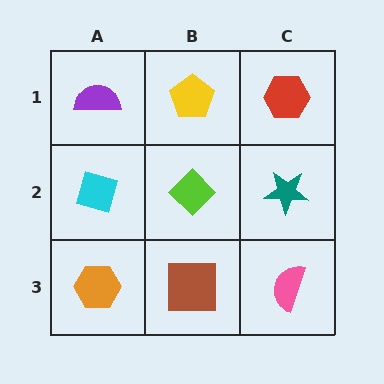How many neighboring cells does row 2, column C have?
3.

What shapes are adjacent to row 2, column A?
A purple semicircle (row 1, column A), an orange hexagon (row 3, column A), a lime diamond (row 2, column B).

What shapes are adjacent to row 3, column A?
A cyan diamond (row 2, column A), a brown square (row 3, column B).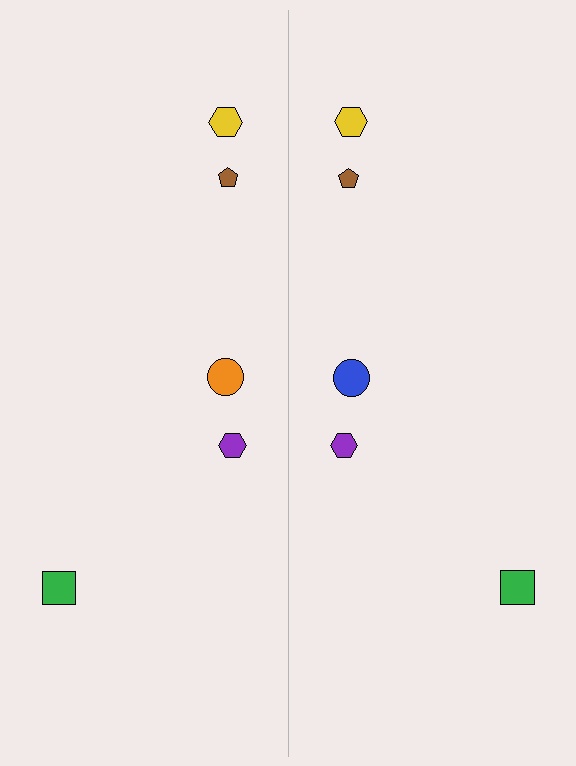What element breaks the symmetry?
The blue circle on the right side breaks the symmetry — its mirror counterpart is orange.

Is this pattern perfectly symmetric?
No, the pattern is not perfectly symmetric. The blue circle on the right side breaks the symmetry — its mirror counterpart is orange.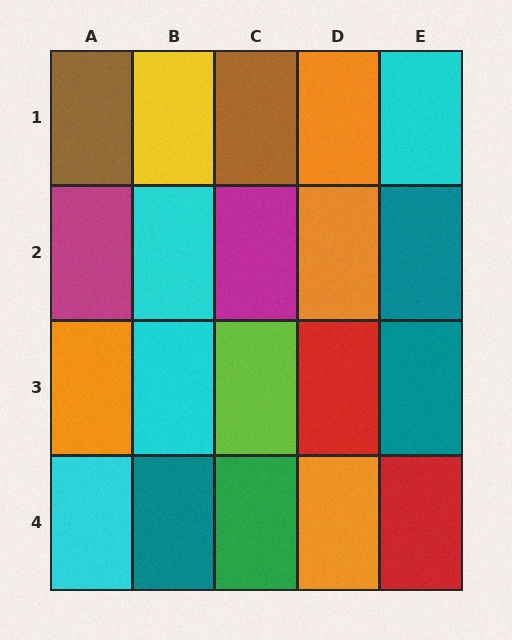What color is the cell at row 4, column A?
Cyan.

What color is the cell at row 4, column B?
Teal.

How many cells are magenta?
2 cells are magenta.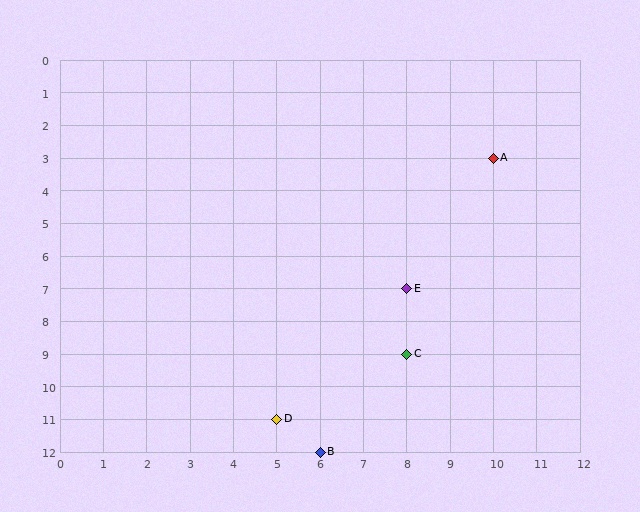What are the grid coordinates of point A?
Point A is at grid coordinates (10, 3).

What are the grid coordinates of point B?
Point B is at grid coordinates (6, 12).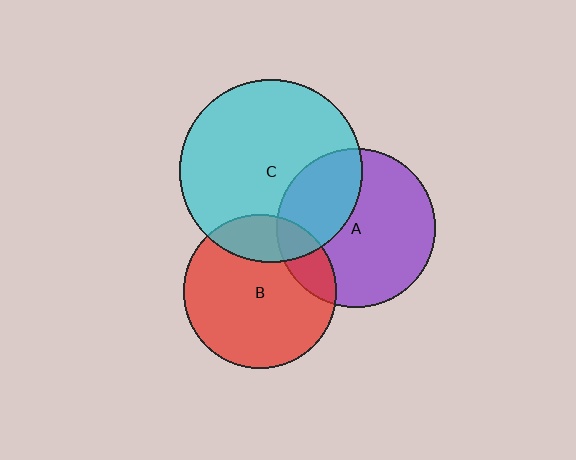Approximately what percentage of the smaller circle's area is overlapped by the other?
Approximately 35%.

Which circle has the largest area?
Circle C (cyan).